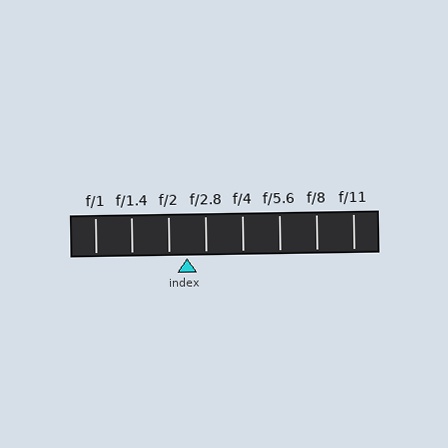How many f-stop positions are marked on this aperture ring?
There are 8 f-stop positions marked.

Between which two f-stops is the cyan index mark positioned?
The index mark is between f/2 and f/2.8.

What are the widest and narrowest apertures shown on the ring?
The widest aperture shown is f/1 and the narrowest is f/11.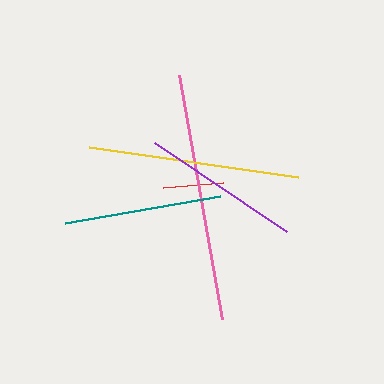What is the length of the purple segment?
The purple segment is approximately 159 pixels long.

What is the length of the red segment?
The red segment is approximately 61 pixels long.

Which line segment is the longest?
The pink line is the longest at approximately 247 pixels.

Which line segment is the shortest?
The red line is the shortest at approximately 61 pixels.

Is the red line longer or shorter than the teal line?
The teal line is longer than the red line.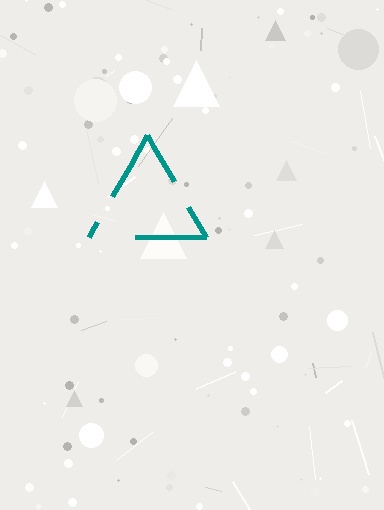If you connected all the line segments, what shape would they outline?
They would outline a triangle.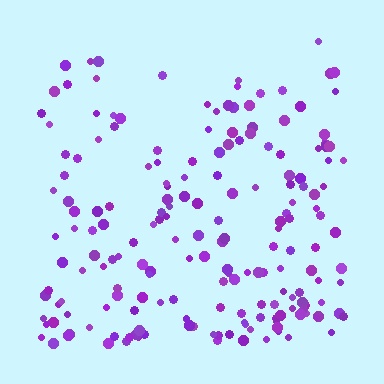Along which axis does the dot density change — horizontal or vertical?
Vertical.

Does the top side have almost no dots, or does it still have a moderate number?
Still a moderate number, just noticeably fewer than the bottom.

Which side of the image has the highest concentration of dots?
The bottom.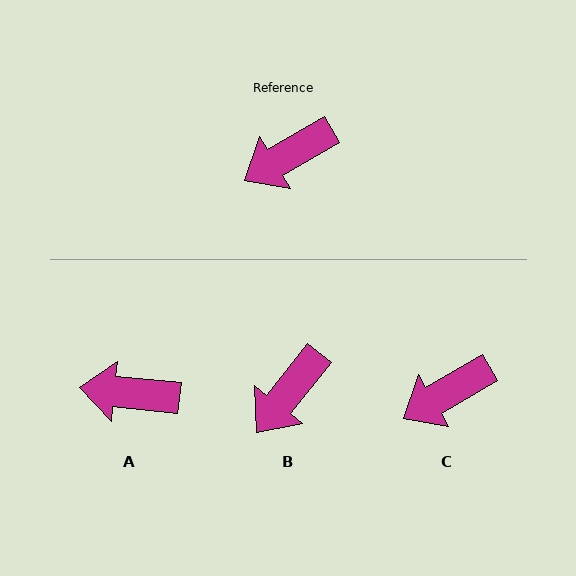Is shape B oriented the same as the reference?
No, it is off by about 22 degrees.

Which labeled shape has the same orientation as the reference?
C.